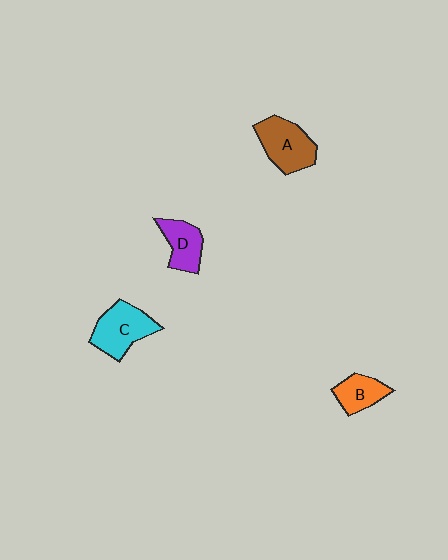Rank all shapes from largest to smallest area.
From largest to smallest: C (cyan), A (brown), D (purple), B (orange).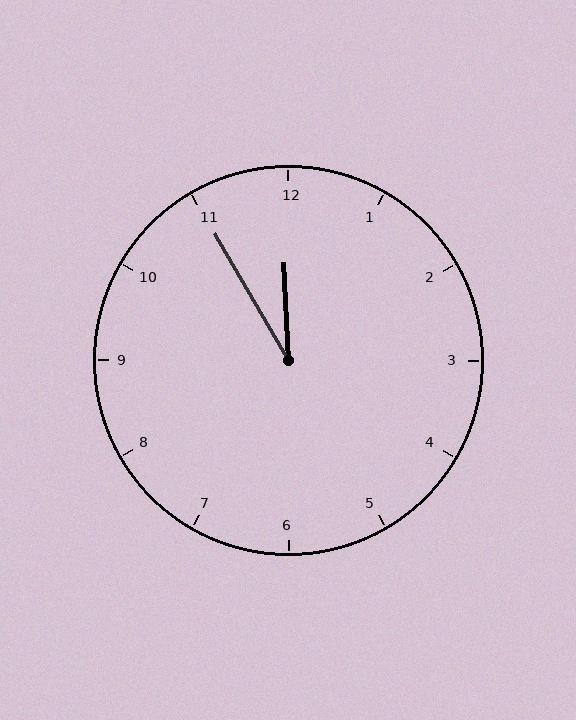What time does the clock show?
11:55.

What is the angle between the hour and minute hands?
Approximately 28 degrees.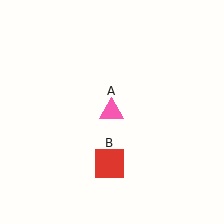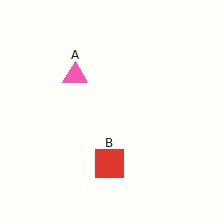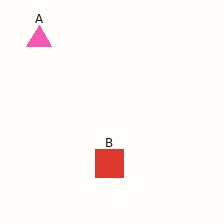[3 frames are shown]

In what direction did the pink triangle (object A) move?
The pink triangle (object A) moved up and to the left.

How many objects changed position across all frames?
1 object changed position: pink triangle (object A).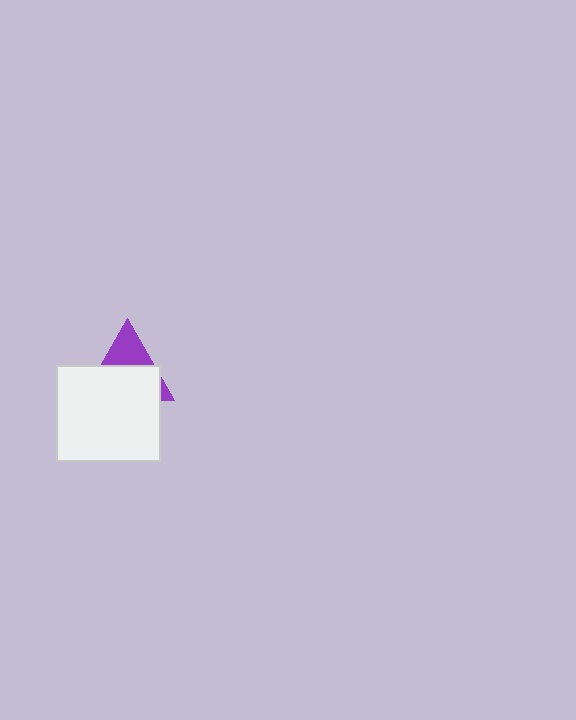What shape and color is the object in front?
The object in front is a white rectangle.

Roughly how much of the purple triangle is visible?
A small part of it is visible (roughly 37%).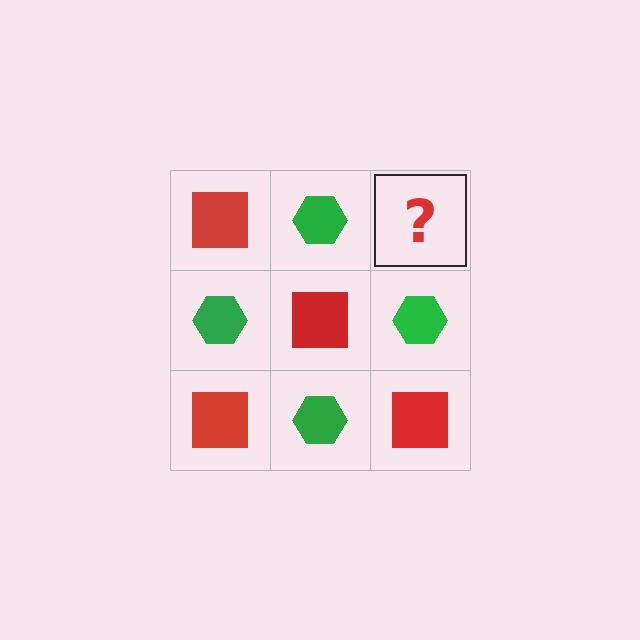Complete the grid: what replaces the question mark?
The question mark should be replaced with a red square.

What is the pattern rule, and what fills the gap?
The rule is that it alternates red square and green hexagon in a checkerboard pattern. The gap should be filled with a red square.